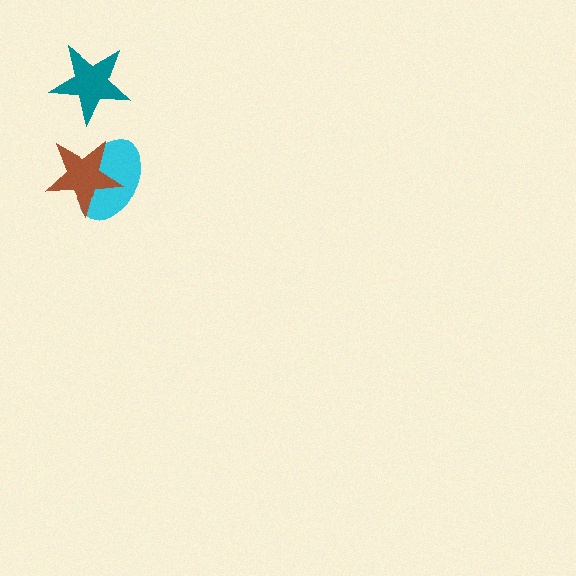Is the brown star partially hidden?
No, no other shape covers it.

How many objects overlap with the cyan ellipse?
1 object overlaps with the cyan ellipse.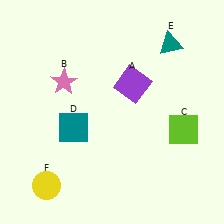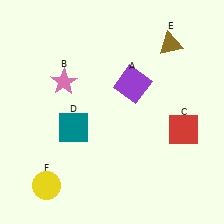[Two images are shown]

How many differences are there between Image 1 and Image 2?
There are 2 differences between the two images.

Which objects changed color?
C changed from lime to red. E changed from teal to brown.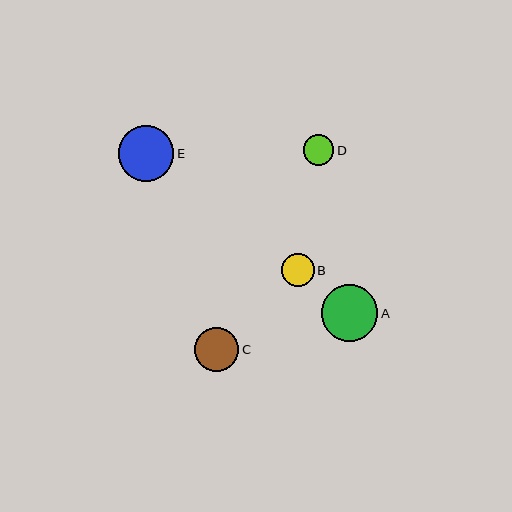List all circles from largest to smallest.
From largest to smallest: A, E, C, B, D.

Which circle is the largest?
Circle A is the largest with a size of approximately 56 pixels.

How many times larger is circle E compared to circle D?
Circle E is approximately 1.8 times the size of circle D.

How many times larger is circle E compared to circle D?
Circle E is approximately 1.8 times the size of circle D.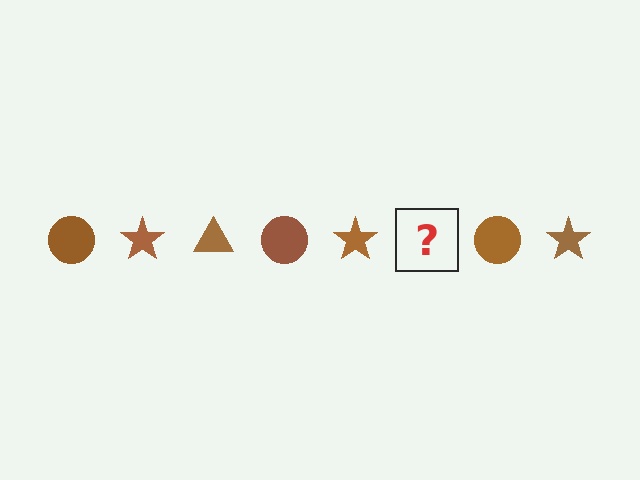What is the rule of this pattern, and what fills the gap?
The rule is that the pattern cycles through circle, star, triangle shapes in brown. The gap should be filled with a brown triangle.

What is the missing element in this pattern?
The missing element is a brown triangle.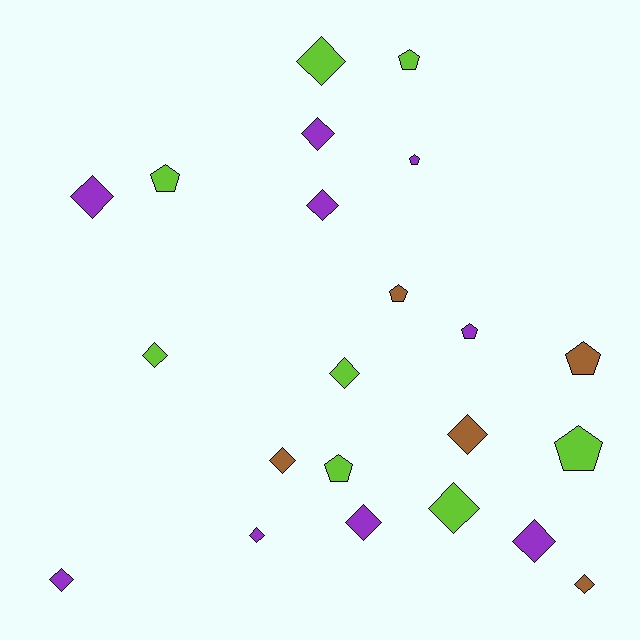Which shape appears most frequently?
Diamond, with 14 objects.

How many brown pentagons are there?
There are 2 brown pentagons.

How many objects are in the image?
There are 22 objects.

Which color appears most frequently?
Purple, with 9 objects.